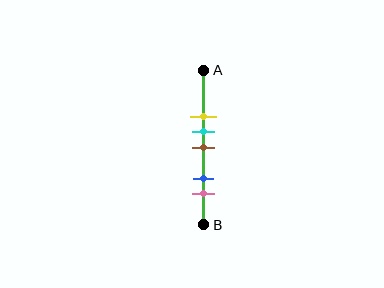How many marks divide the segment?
There are 5 marks dividing the segment.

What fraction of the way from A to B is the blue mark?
The blue mark is approximately 70% (0.7) of the way from A to B.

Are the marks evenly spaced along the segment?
No, the marks are not evenly spaced.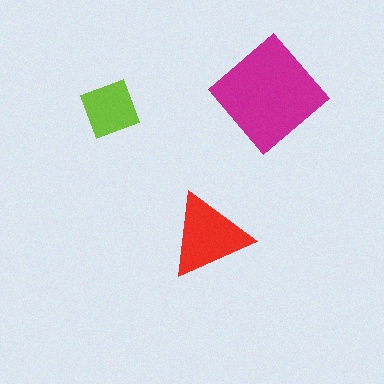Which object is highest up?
The magenta diamond is topmost.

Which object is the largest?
The magenta diamond.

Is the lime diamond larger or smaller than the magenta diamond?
Smaller.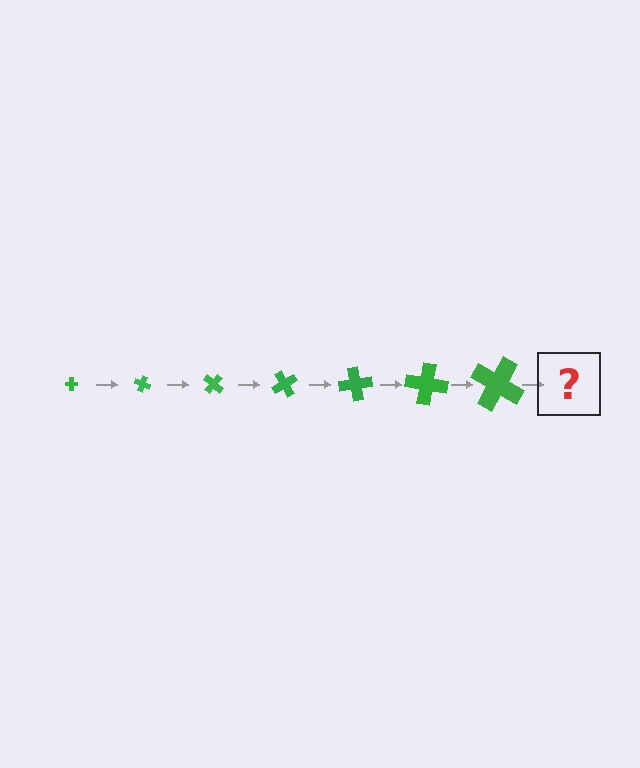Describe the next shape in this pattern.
It should be a cross, larger than the previous one and rotated 140 degrees from the start.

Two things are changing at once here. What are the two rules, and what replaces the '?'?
The two rules are that the cross grows larger each step and it rotates 20 degrees each step. The '?' should be a cross, larger than the previous one and rotated 140 degrees from the start.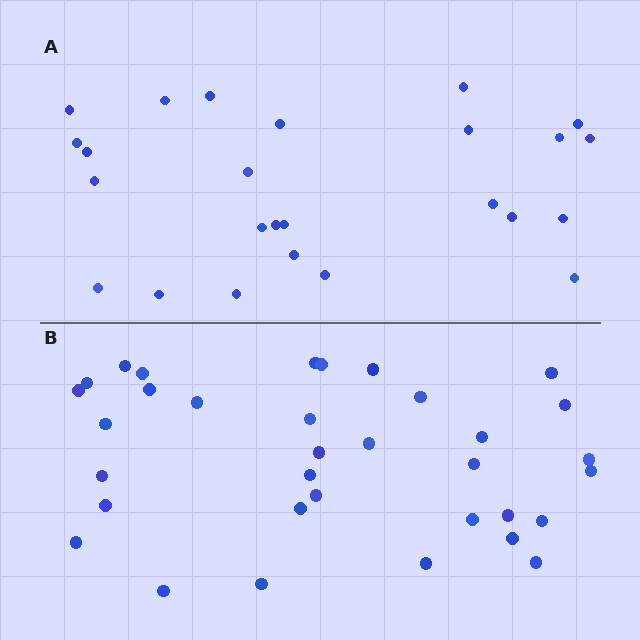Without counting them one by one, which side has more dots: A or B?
Region B (the bottom region) has more dots.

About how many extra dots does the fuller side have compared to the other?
Region B has roughly 8 or so more dots than region A.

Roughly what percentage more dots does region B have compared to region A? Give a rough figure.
About 35% more.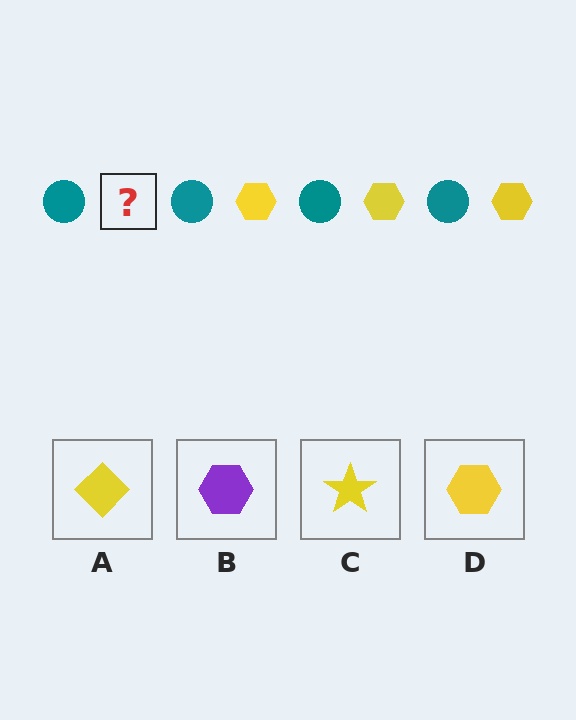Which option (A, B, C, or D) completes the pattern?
D.